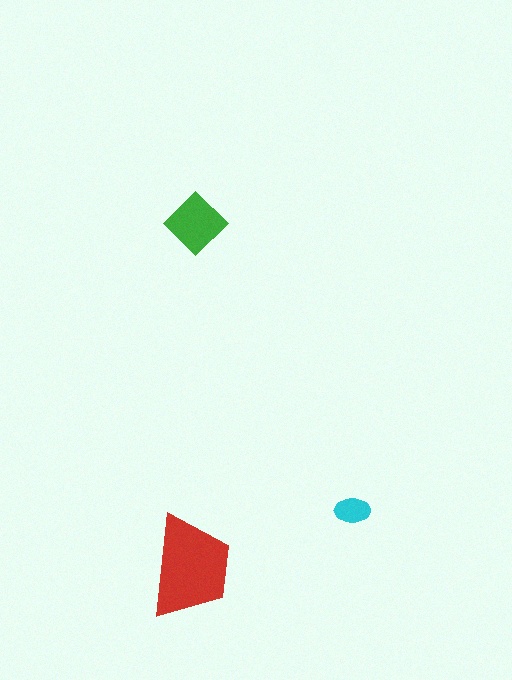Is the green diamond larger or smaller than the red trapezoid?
Smaller.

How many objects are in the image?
There are 3 objects in the image.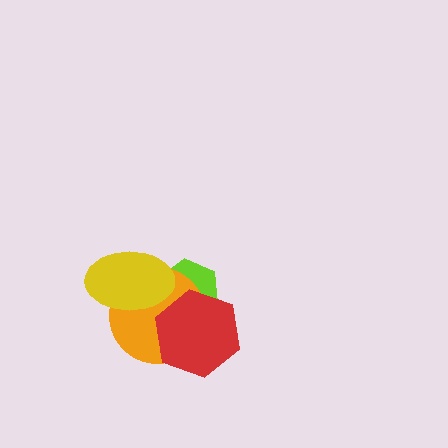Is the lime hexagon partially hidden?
Yes, it is partially covered by another shape.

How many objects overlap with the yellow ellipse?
2 objects overlap with the yellow ellipse.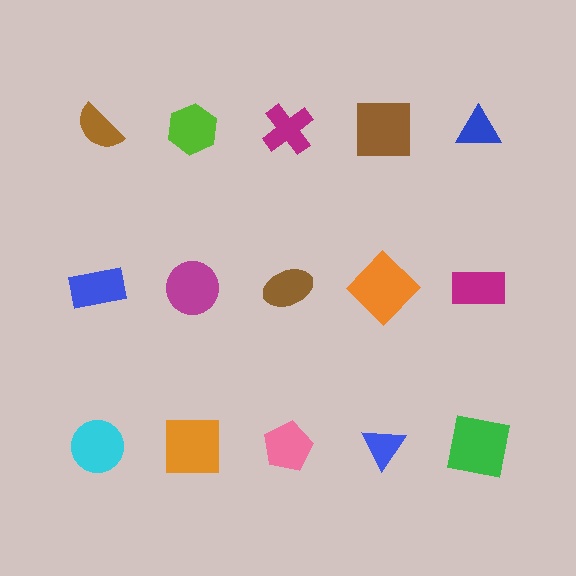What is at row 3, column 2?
An orange square.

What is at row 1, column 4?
A brown square.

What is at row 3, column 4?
A blue triangle.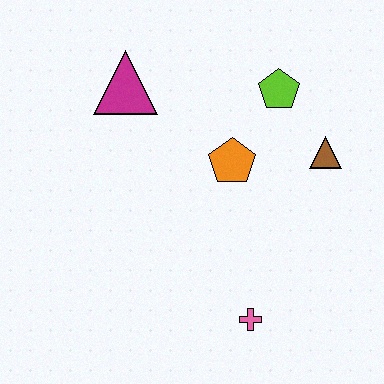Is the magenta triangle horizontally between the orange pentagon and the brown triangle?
No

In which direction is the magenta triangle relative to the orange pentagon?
The magenta triangle is to the left of the orange pentagon.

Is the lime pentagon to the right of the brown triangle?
No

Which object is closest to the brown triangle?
The lime pentagon is closest to the brown triangle.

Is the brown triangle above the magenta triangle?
No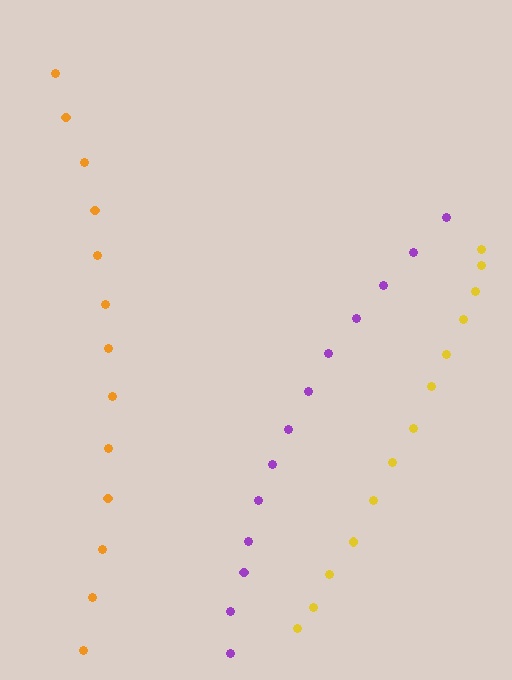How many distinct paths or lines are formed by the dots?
There are 3 distinct paths.